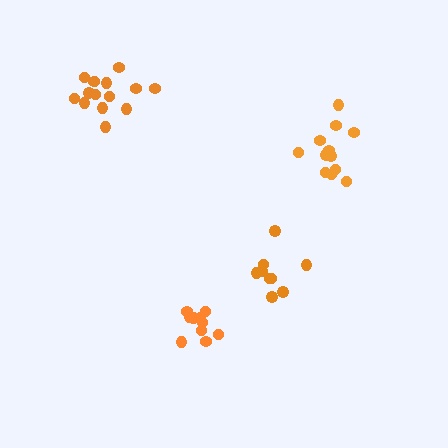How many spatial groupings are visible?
There are 4 spatial groupings.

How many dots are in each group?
Group 1: 10 dots, Group 2: 12 dots, Group 3: 9 dots, Group 4: 15 dots (46 total).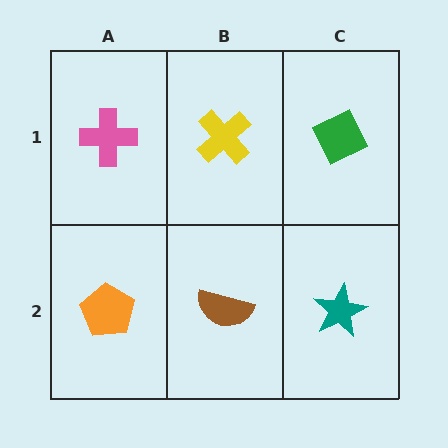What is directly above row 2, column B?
A yellow cross.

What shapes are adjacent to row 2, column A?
A pink cross (row 1, column A), a brown semicircle (row 2, column B).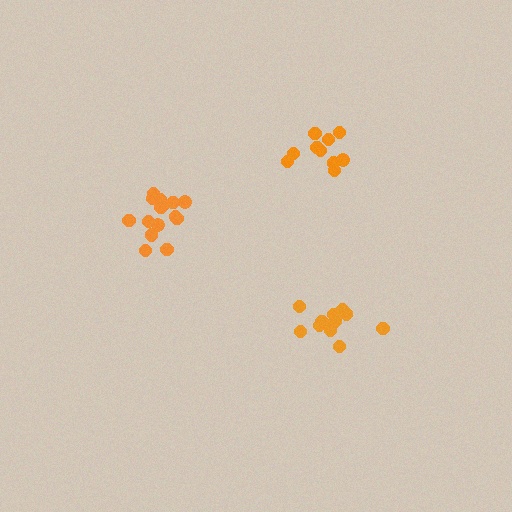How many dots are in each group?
Group 1: 15 dots, Group 2: 10 dots, Group 3: 12 dots (37 total).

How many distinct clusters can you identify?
There are 3 distinct clusters.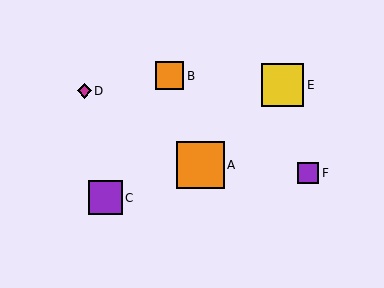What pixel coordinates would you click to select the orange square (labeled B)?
Click at (169, 76) to select the orange square B.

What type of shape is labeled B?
Shape B is an orange square.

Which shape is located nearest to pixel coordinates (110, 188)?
The purple square (labeled C) at (105, 198) is nearest to that location.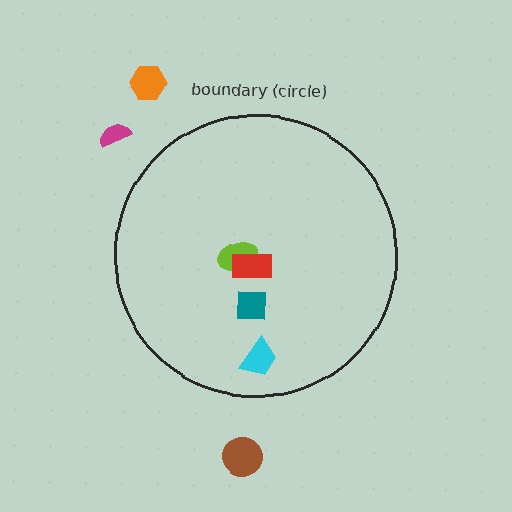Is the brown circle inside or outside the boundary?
Outside.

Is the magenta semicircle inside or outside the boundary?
Outside.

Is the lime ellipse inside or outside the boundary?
Inside.